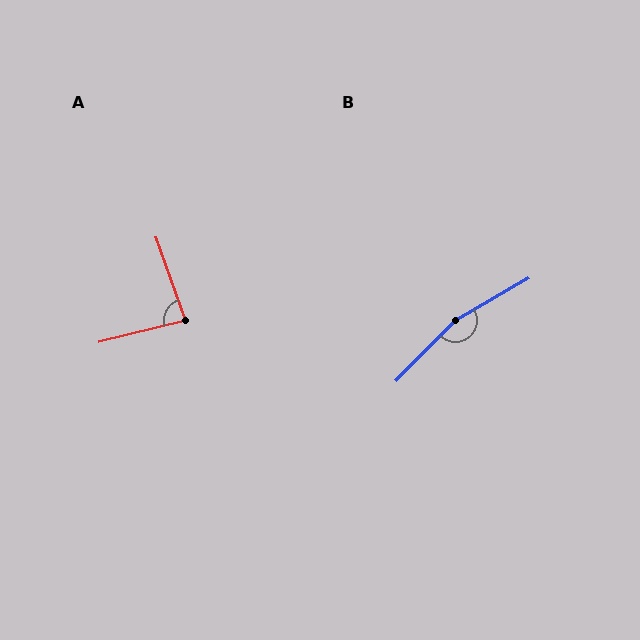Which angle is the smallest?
A, at approximately 85 degrees.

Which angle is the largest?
B, at approximately 165 degrees.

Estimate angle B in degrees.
Approximately 165 degrees.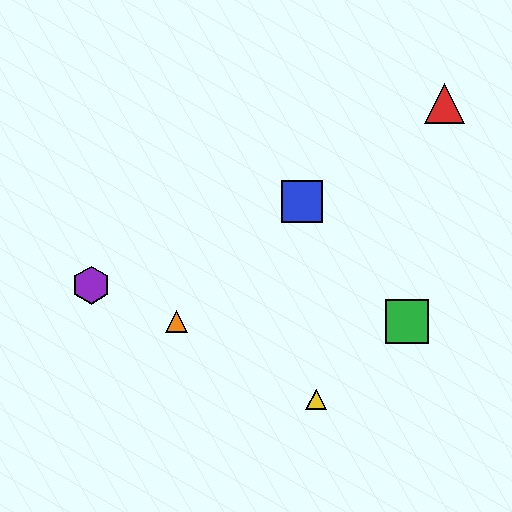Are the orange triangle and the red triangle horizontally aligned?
No, the orange triangle is at y≈321 and the red triangle is at y≈103.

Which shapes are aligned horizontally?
The green square, the orange triangle are aligned horizontally.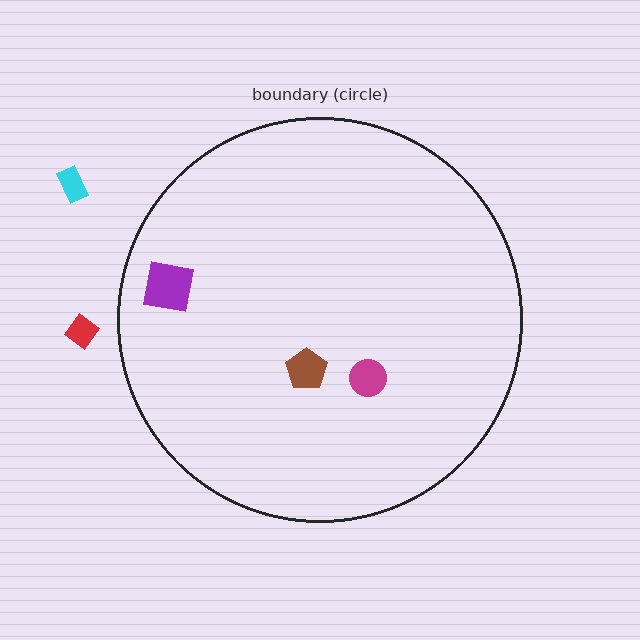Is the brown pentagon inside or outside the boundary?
Inside.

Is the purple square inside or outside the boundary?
Inside.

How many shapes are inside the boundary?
3 inside, 2 outside.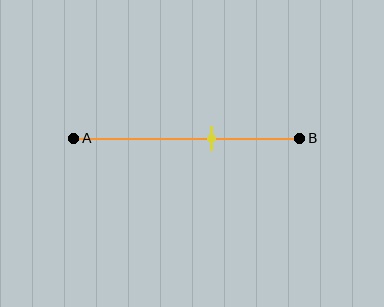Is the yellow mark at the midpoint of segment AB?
No, the mark is at about 60% from A, not at the 50% midpoint.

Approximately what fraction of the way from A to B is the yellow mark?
The yellow mark is approximately 60% of the way from A to B.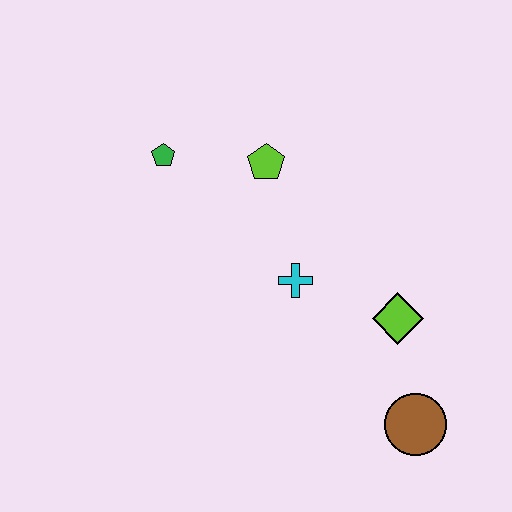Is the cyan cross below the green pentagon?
Yes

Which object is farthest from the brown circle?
The green pentagon is farthest from the brown circle.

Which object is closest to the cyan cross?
The lime diamond is closest to the cyan cross.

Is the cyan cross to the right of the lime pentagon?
Yes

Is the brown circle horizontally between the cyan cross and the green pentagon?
No